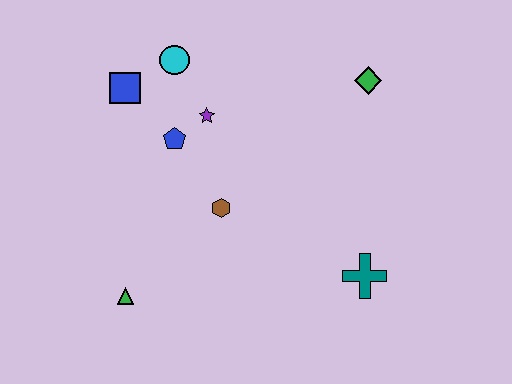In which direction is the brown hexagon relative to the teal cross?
The brown hexagon is to the left of the teal cross.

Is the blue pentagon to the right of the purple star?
No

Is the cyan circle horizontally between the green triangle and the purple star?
Yes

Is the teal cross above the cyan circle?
No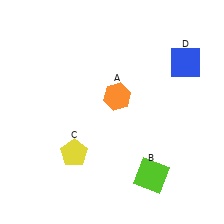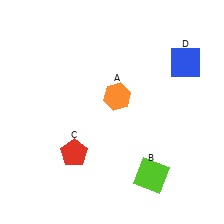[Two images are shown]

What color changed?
The pentagon (C) changed from yellow in Image 1 to red in Image 2.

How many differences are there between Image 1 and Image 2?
There is 1 difference between the two images.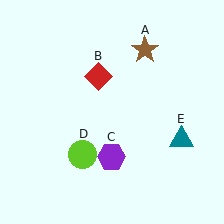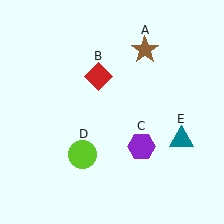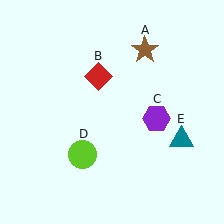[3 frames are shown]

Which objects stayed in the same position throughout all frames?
Brown star (object A) and red diamond (object B) and lime circle (object D) and teal triangle (object E) remained stationary.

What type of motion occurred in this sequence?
The purple hexagon (object C) rotated counterclockwise around the center of the scene.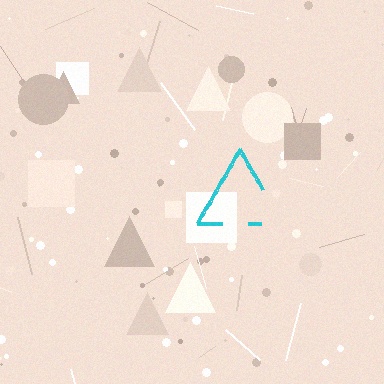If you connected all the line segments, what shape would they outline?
They would outline a triangle.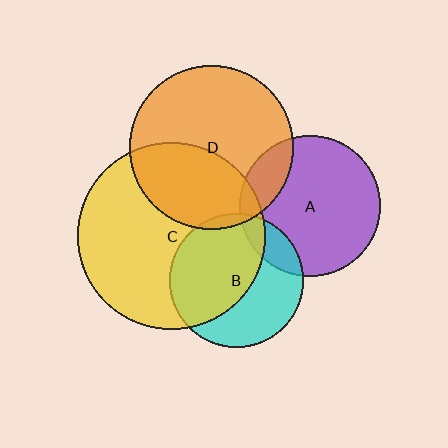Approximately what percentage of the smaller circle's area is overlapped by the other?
Approximately 55%.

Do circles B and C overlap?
Yes.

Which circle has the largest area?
Circle C (yellow).